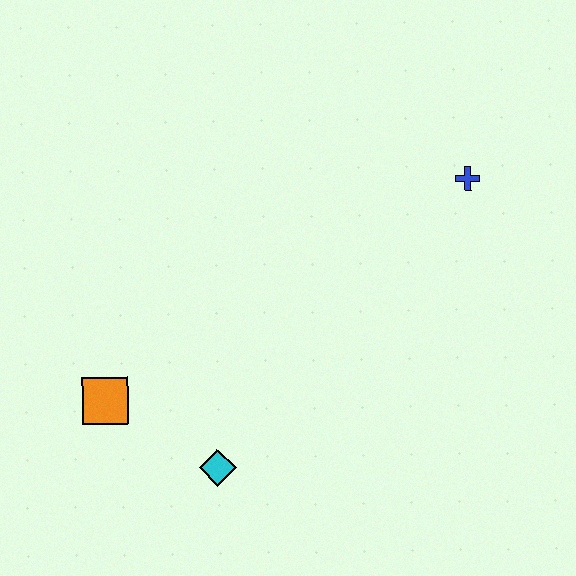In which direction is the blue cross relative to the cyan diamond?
The blue cross is above the cyan diamond.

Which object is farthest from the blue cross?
The orange square is farthest from the blue cross.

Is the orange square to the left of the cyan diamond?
Yes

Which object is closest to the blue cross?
The cyan diamond is closest to the blue cross.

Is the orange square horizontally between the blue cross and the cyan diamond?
No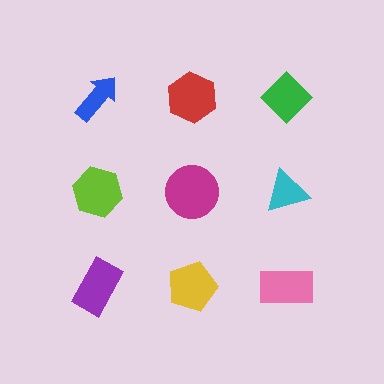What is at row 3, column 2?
A yellow pentagon.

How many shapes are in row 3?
3 shapes.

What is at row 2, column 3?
A cyan triangle.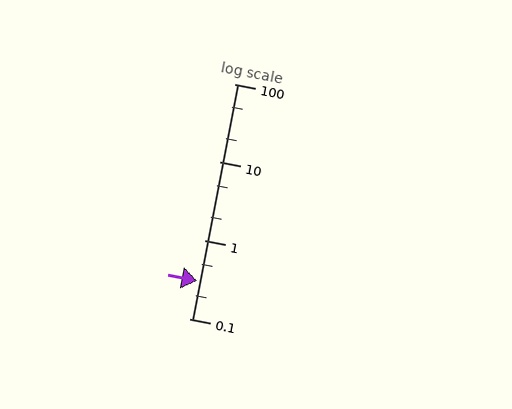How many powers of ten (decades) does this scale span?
The scale spans 3 decades, from 0.1 to 100.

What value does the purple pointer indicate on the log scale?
The pointer indicates approximately 0.3.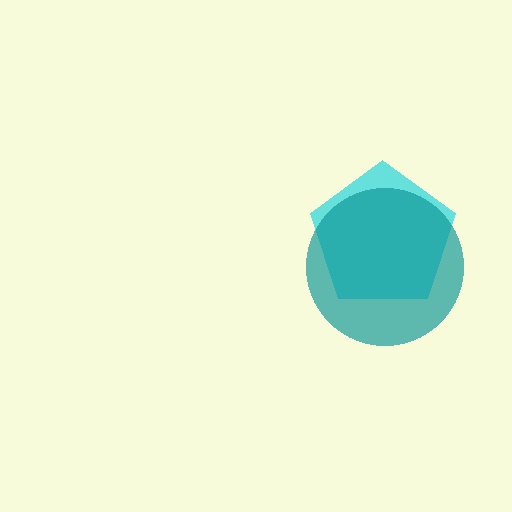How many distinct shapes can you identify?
There are 2 distinct shapes: a cyan pentagon, a teal circle.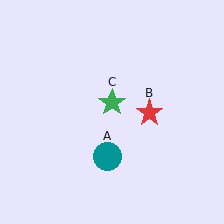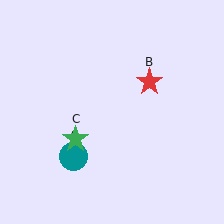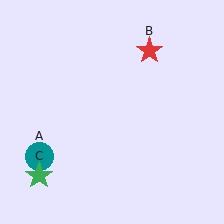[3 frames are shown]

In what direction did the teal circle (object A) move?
The teal circle (object A) moved left.